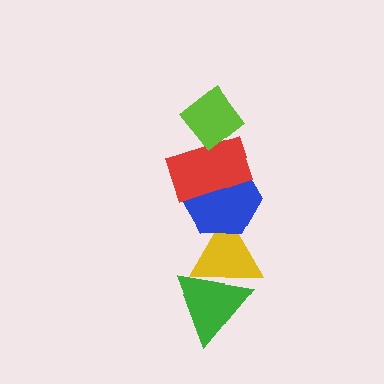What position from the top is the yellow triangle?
The yellow triangle is 4th from the top.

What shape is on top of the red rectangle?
The lime diamond is on top of the red rectangle.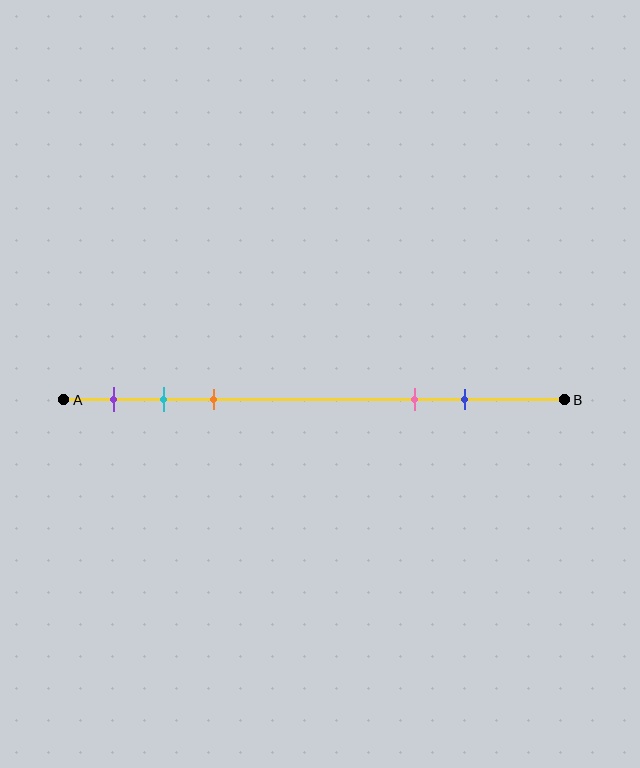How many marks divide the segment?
There are 5 marks dividing the segment.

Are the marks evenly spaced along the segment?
No, the marks are not evenly spaced.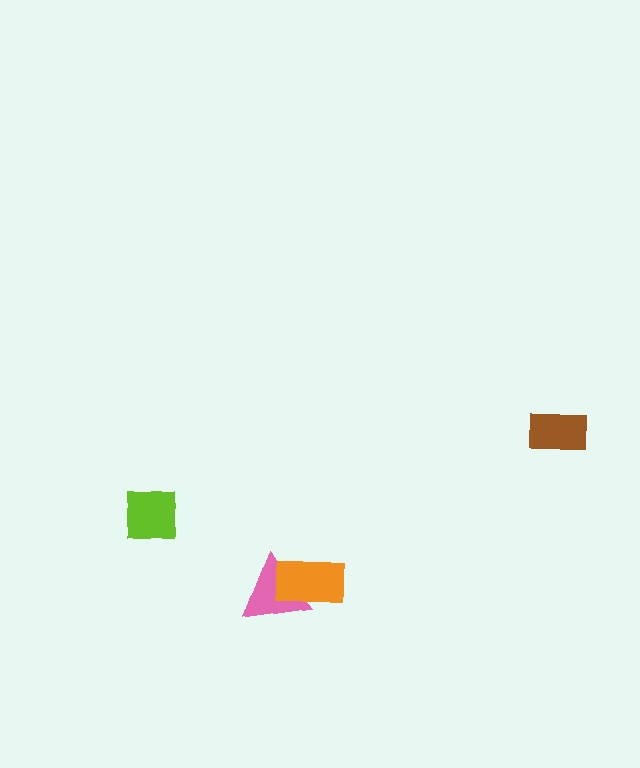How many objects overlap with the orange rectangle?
1 object overlaps with the orange rectangle.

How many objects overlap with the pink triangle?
1 object overlaps with the pink triangle.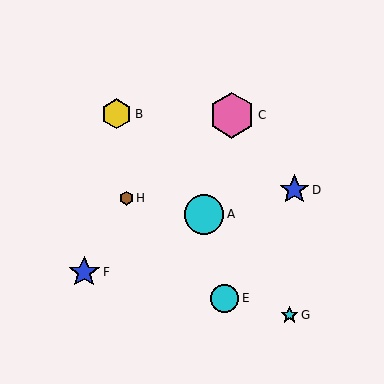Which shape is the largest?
The pink hexagon (labeled C) is the largest.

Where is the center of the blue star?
The center of the blue star is at (294, 190).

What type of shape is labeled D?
Shape D is a blue star.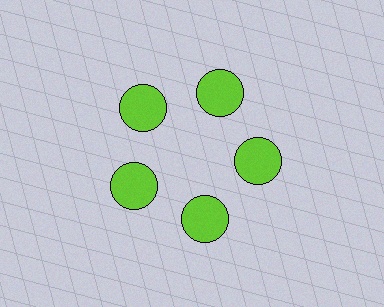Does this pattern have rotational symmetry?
Yes, this pattern has 5-fold rotational symmetry. It looks the same after rotating 72 degrees around the center.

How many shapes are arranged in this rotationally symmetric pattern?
There are 5 shapes, arranged in 5 groups of 1.